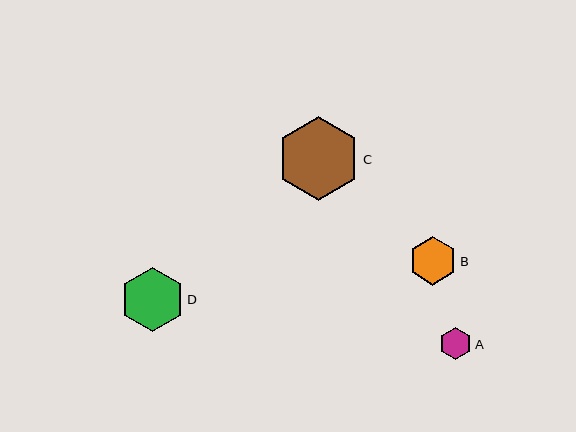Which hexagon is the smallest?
Hexagon A is the smallest with a size of approximately 32 pixels.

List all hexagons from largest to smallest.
From largest to smallest: C, D, B, A.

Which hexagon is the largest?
Hexagon C is the largest with a size of approximately 83 pixels.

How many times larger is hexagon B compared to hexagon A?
Hexagon B is approximately 1.5 times the size of hexagon A.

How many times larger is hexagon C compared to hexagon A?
Hexagon C is approximately 2.6 times the size of hexagon A.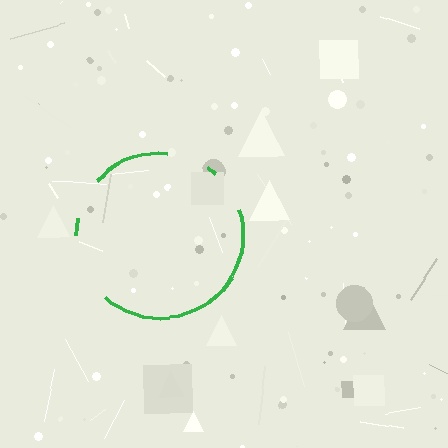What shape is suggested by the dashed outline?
The dashed outline suggests a circle.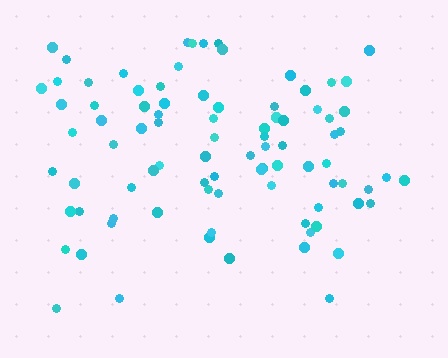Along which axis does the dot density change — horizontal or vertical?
Vertical.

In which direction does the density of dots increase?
From bottom to top, with the top side densest.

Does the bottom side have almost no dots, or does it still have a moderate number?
Still a moderate number, just noticeably fewer than the top.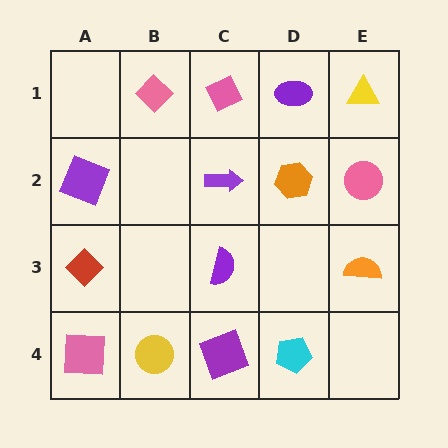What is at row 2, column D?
An orange hexagon.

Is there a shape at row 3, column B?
No, that cell is empty.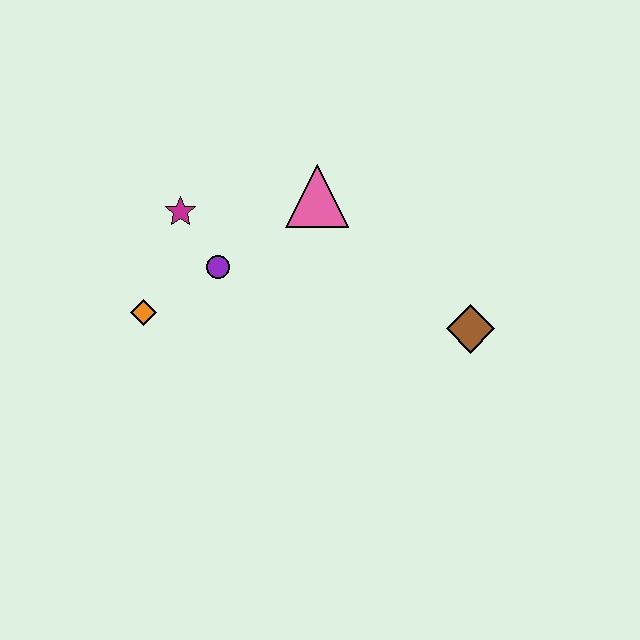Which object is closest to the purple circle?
The magenta star is closest to the purple circle.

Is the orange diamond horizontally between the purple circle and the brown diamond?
No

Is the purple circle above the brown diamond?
Yes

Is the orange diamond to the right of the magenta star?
No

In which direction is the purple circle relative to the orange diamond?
The purple circle is to the right of the orange diamond.